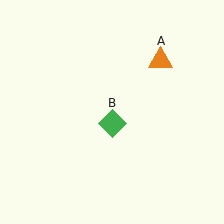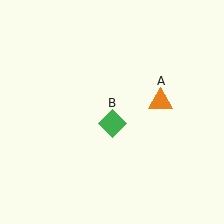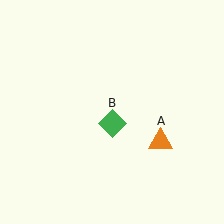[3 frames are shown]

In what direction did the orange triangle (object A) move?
The orange triangle (object A) moved down.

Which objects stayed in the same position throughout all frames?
Green diamond (object B) remained stationary.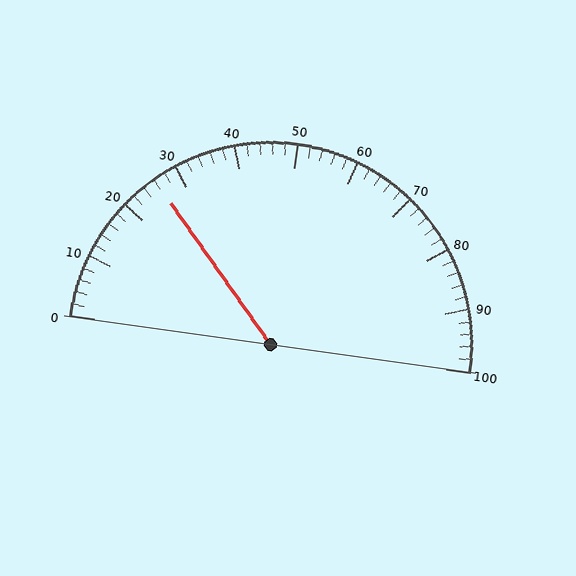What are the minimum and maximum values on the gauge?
The gauge ranges from 0 to 100.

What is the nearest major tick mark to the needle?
The nearest major tick mark is 30.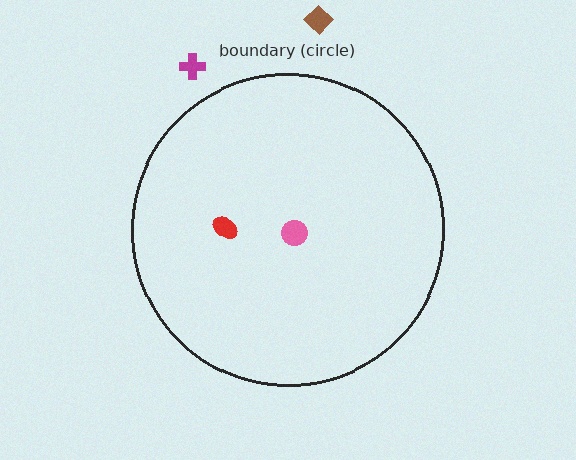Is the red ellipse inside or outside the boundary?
Inside.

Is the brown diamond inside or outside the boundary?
Outside.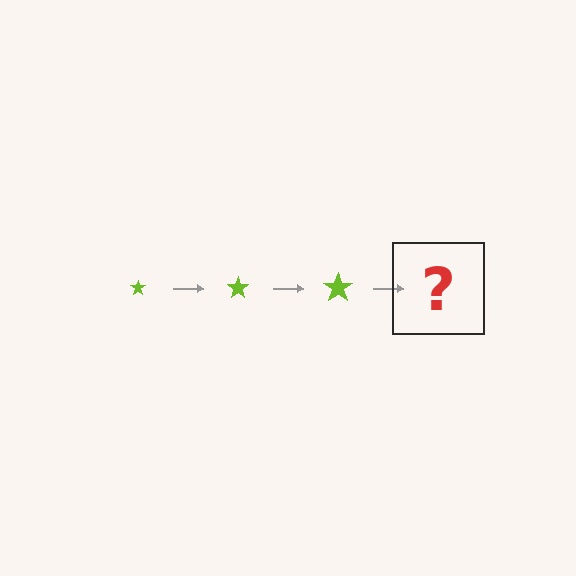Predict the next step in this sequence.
The next step is a lime star, larger than the previous one.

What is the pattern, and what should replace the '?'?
The pattern is that the star gets progressively larger each step. The '?' should be a lime star, larger than the previous one.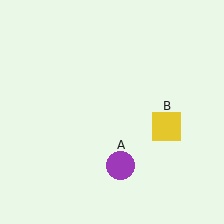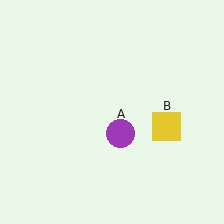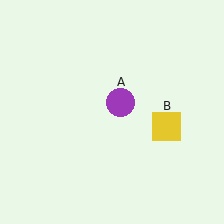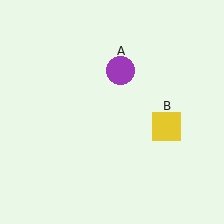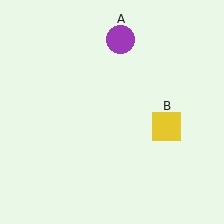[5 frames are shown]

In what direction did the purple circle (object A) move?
The purple circle (object A) moved up.